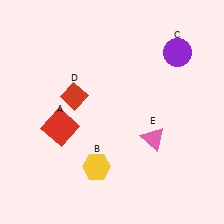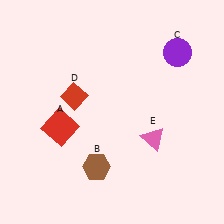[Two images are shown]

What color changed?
The hexagon (B) changed from yellow in Image 1 to brown in Image 2.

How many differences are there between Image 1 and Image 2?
There is 1 difference between the two images.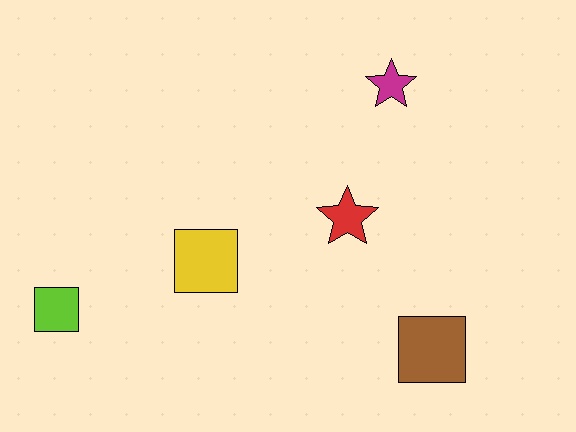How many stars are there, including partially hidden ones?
There are 2 stars.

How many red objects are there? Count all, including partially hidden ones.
There is 1 red object.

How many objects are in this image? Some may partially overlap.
There are 5 objects.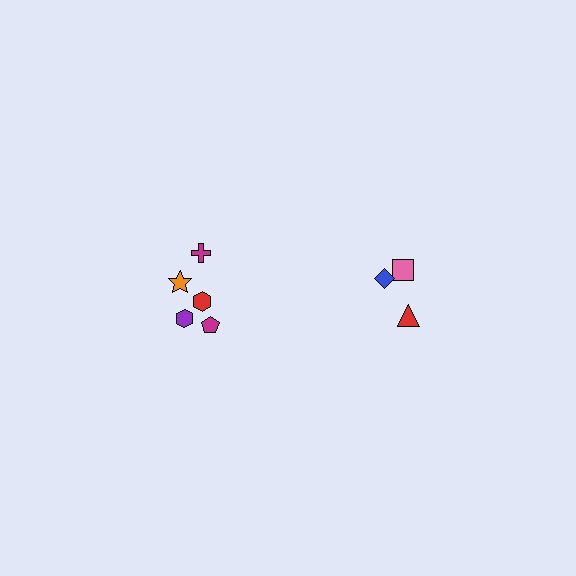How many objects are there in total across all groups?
There are 8 objects.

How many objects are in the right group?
There are 3 objects.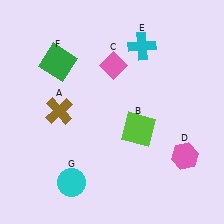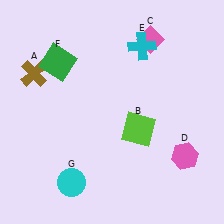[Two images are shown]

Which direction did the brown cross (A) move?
The brown cross (A) moved up.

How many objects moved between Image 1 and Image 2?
2 objects moved between the two images.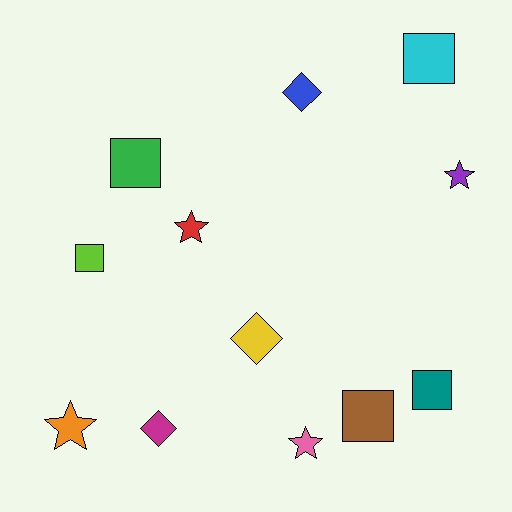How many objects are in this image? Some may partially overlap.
There are 12 objects.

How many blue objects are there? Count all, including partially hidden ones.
There is 1 blue object.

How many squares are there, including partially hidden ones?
There are 5 squares.